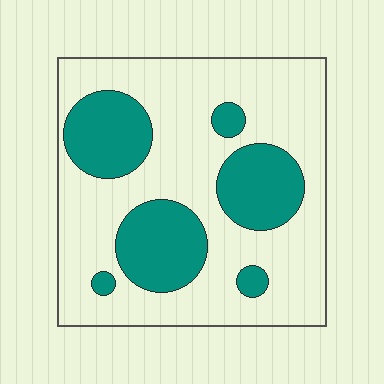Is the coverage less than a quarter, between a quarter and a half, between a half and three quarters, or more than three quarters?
Between a quarter and a half.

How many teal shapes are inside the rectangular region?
6.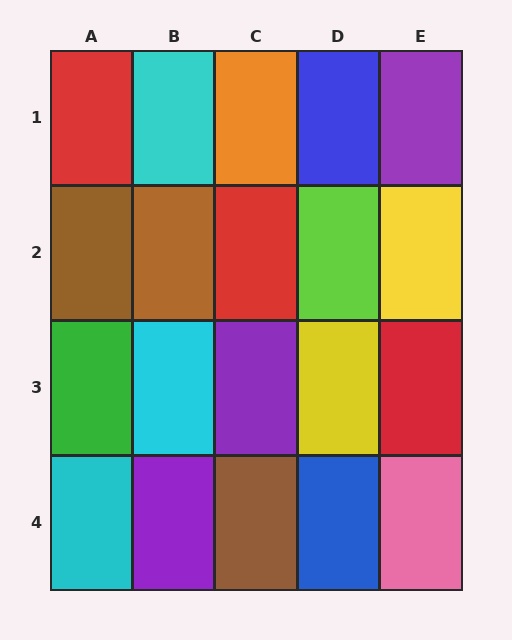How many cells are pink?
1 cell is pink.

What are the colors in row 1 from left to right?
Red, cyan, orange, blue, purple.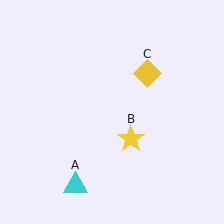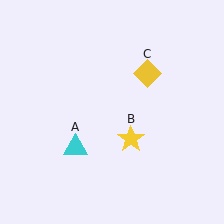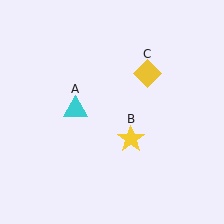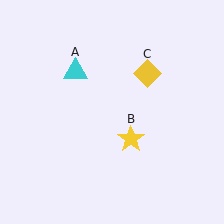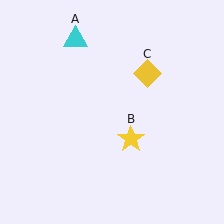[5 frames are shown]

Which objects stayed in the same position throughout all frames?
Yellow star (object B) and yellow diamond (object C) remained stationary.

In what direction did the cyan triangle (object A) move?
The cyan triangle (object A) moved up.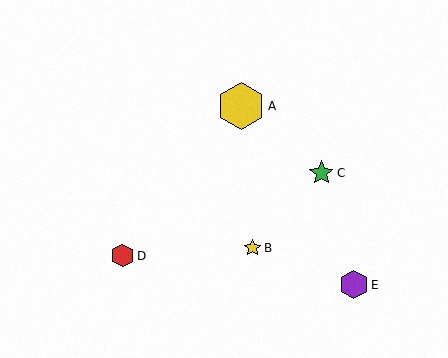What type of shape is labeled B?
Shape B is a yellow star.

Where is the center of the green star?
The center of the green star is at (321, 173).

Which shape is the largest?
The yellow hexagon (labeled A) is the largest.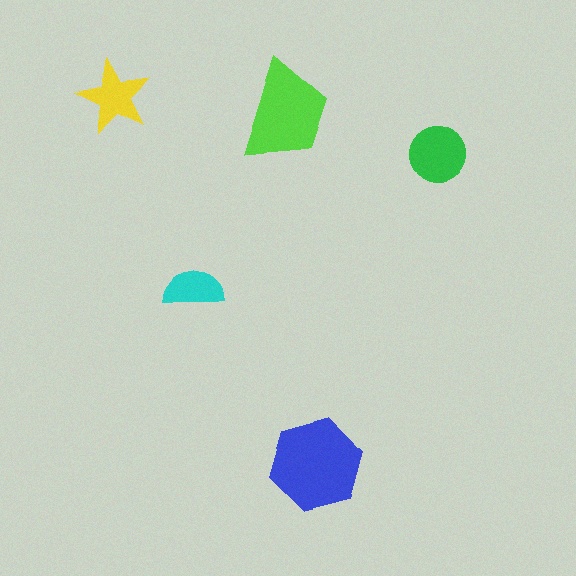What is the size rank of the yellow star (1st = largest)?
4th.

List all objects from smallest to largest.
The cyan semicircle, the yellow star, the green circle, the lime trapezoid, the blue hexagon.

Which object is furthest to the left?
The yellow star is leftmost.